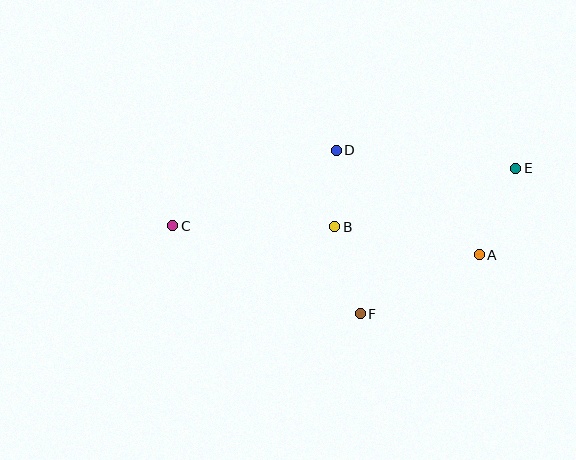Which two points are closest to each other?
Points B and D are closest to each other.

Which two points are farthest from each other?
Points C and E are farthest from each other.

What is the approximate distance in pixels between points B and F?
The distance between B and F is approximately 91 pixels.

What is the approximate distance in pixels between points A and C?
The distance between A and C is approximately 308 pixels.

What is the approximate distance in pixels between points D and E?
The distance between D and E is approximately 180 pixels.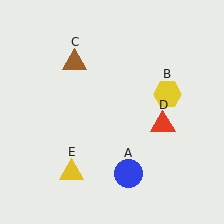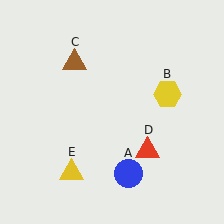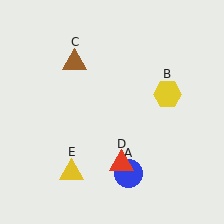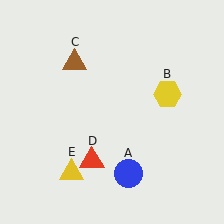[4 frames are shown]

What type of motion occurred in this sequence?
The red triangle (object D) rotated clockwise around the center of the scene.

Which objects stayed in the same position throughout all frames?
Blue circle (object A) and yellow hexagon (object B) and brown triangle (object C) and yellow triangle (object E) remained stationary.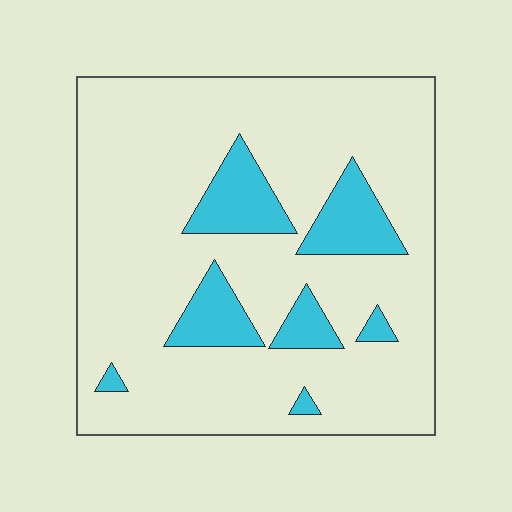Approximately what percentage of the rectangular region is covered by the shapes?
Approximately 15%.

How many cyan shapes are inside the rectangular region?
7.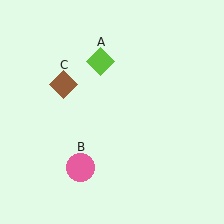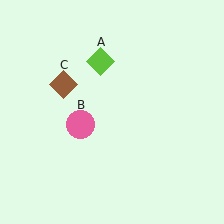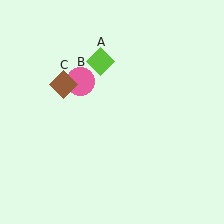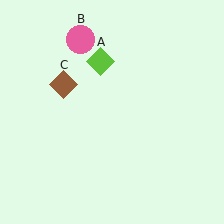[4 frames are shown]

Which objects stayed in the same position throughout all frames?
Lime diamond (object A) and brown diamond (object C) remained stationary.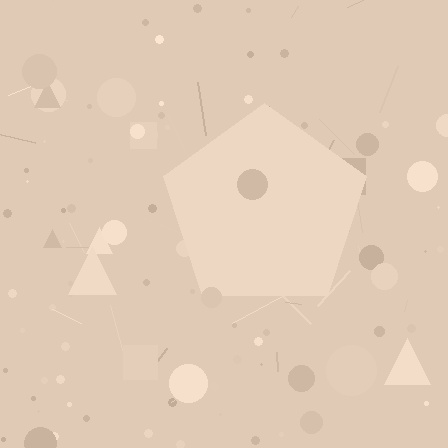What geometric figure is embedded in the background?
A pentagon is embedded in the background.